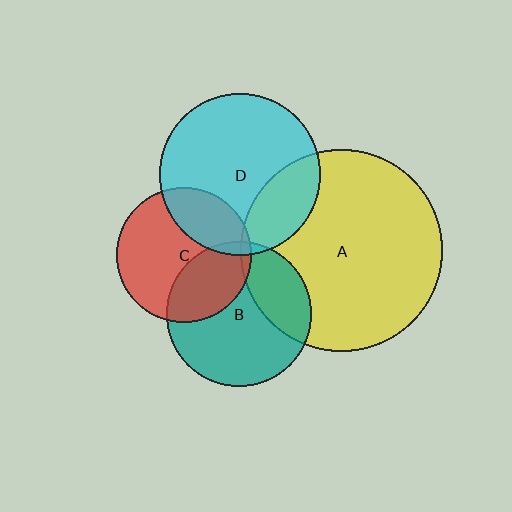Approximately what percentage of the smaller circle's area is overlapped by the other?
Approximately 5%.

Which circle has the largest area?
Circle A (yellow).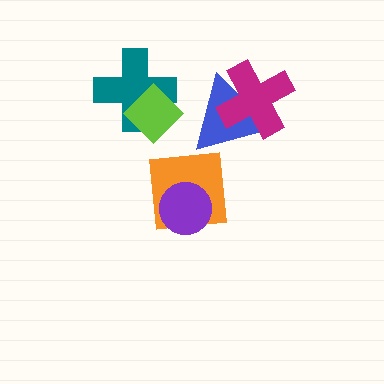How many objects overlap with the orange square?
1 object overlaps with the orange square.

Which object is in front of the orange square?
The purple circle is in front of the orange square.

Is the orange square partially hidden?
Yes, it is partially covered by another shape.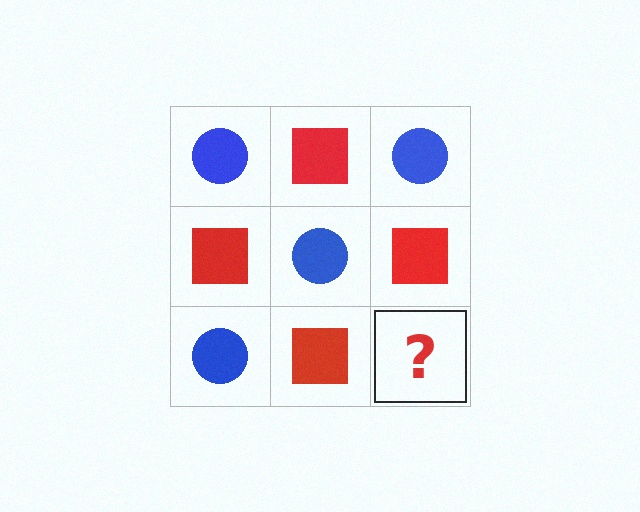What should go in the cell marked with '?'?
The missing cell should contain a blue circle.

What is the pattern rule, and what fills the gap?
The rule is that it alternates blue circle and red square in a checkerboard pattern. The gap should be filled with a blue circle.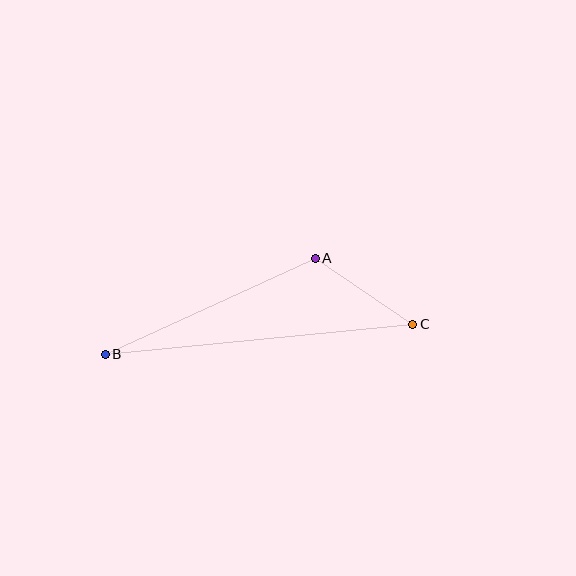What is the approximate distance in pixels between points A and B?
The distance between A and B is approximately 231 pixels.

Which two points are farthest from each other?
Points B and C are farthest from each other.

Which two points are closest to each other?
Points A and C are closest to each other.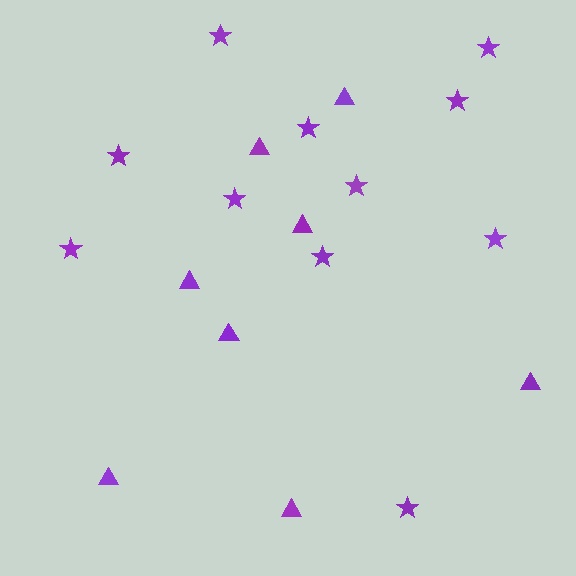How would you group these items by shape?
There are 2 groups: one group of triangles (8) and one group of stars (11).